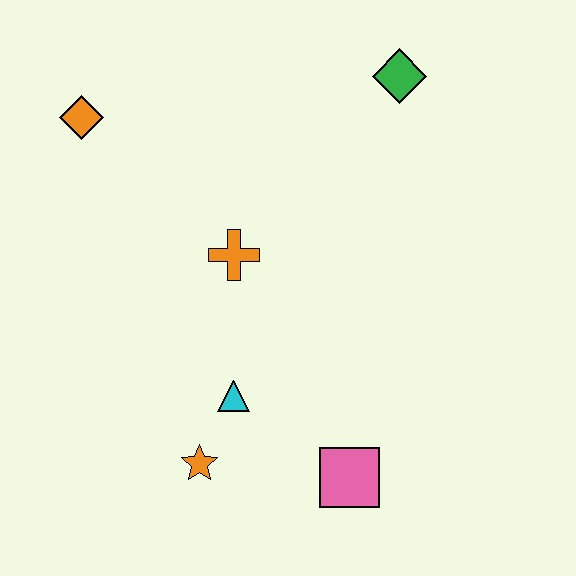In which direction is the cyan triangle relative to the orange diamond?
The cyan triangle is below the orange diamond.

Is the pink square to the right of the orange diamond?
Yes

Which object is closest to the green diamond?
The orange cross is closest to the green diamond.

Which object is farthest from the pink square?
The orange diamond is farthest from the pink square.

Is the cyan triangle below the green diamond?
Yes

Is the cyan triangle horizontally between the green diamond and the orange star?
Yes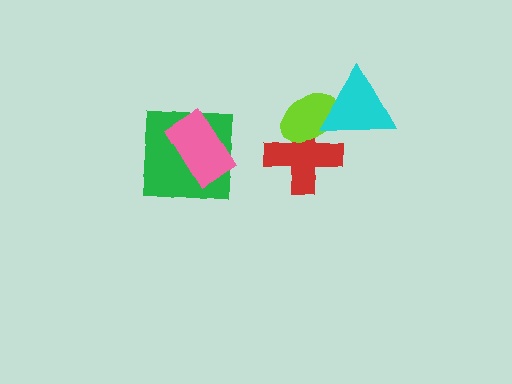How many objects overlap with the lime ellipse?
2 objects overlap with the lime ellipse.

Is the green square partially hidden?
Yes, it is partially covered by another shape.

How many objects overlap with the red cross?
2 objects overlap with the red cross.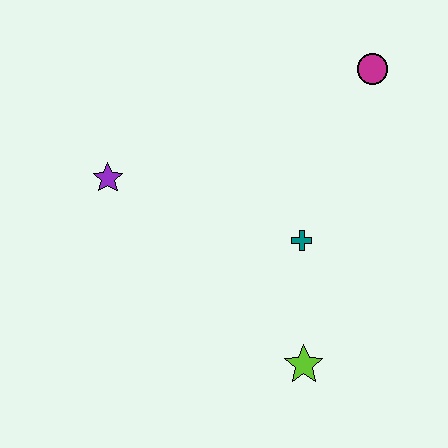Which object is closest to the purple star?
The teal cross is closest to the purple star.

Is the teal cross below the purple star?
Yes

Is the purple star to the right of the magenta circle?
No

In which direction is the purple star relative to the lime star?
The purple star is to the left of the lime star.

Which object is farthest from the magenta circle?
The lime star is farthest from the magenta circle.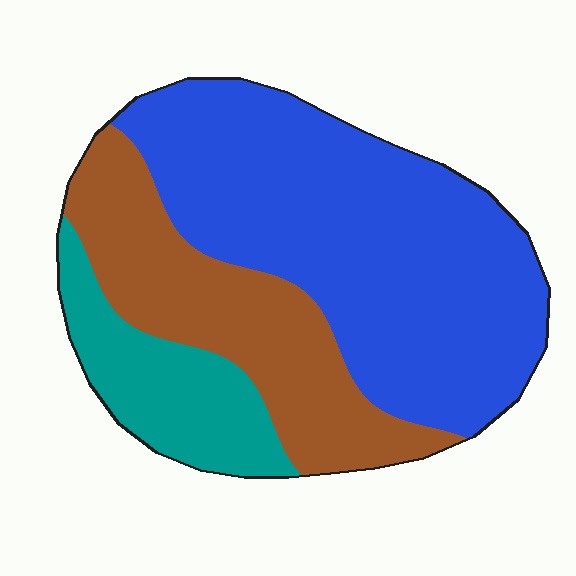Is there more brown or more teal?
Brown.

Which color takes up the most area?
Blue, at roughly 55%.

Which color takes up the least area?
Teal, at roughly 15%.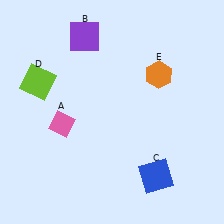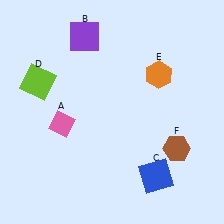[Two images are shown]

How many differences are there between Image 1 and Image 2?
There is 1 difference between the two images.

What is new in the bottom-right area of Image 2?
A brown hexagon (F) was added in the bottom-right area of Image 2.